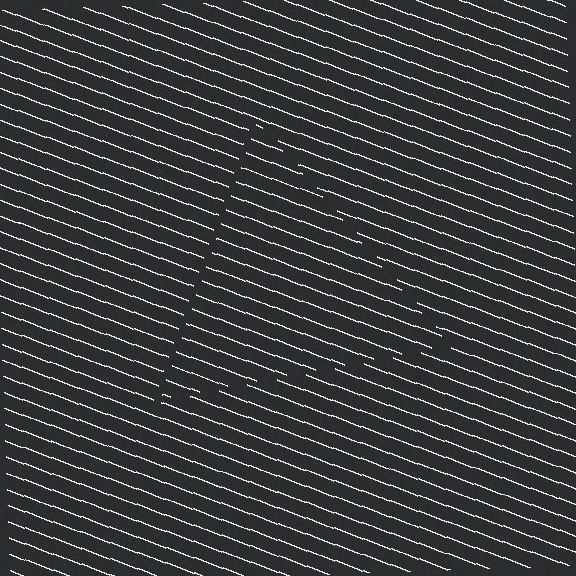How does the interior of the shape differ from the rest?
The interior of the shape contains the same grating, shifted by half a period — the contour is defined by the phase discontinuity where line-ends from the inner and outer gratings abut.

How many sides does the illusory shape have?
3 sides — the line-ends trace a triangle.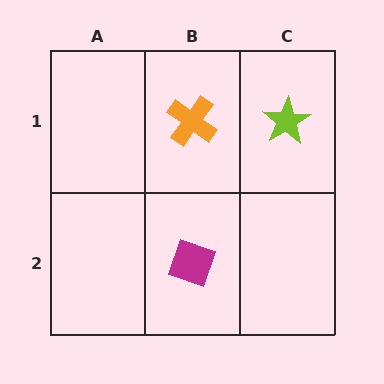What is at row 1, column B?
An orange cross.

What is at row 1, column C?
A lime star.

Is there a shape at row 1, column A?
No, that cell is empty.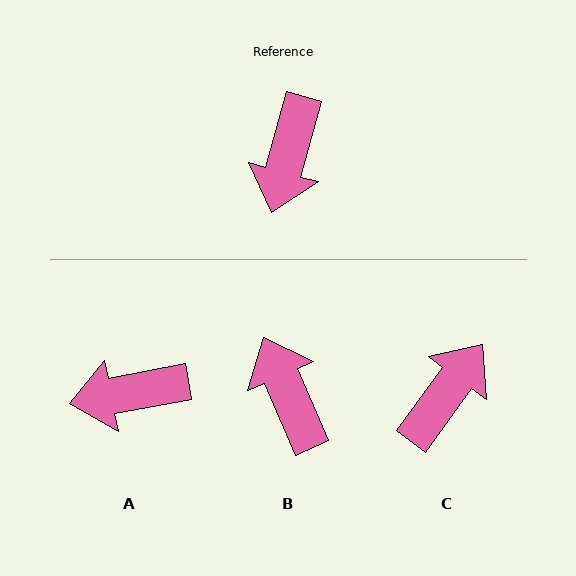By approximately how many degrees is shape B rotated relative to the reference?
Approximately 141 degrees clockwise.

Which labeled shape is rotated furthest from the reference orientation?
C, about 159 degrees away.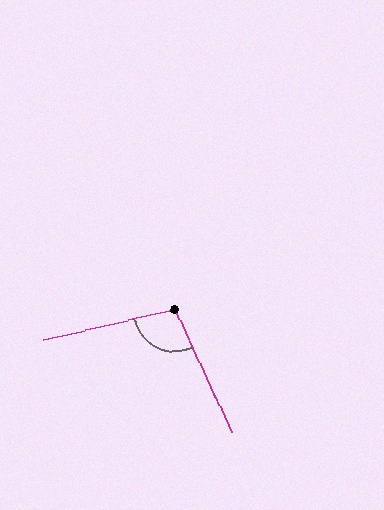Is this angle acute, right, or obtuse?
It is obtuse.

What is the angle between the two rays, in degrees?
Approximately 102 degrees.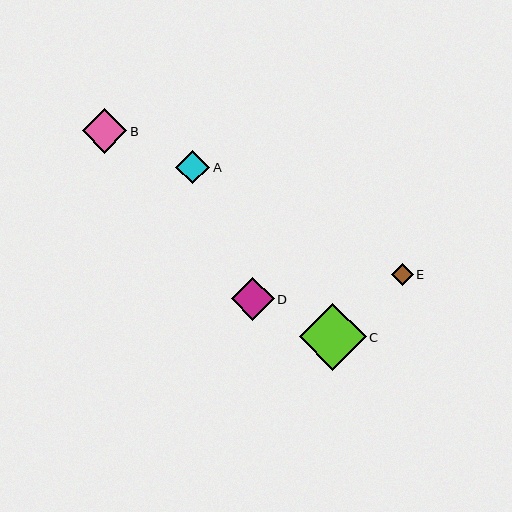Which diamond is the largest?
Diamond C is the largest with a size of approximately 67 pixels.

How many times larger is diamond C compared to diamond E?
Diamond C is approximately 3.0 times the size of diamond E.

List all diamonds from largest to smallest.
From largest to smallest: C, B, D, A, E.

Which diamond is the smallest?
Diamond E is the smallest with a size of approximately 22 pixels.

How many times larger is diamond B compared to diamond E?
Diamond B is approximately 2.0 times the size of diamond E.